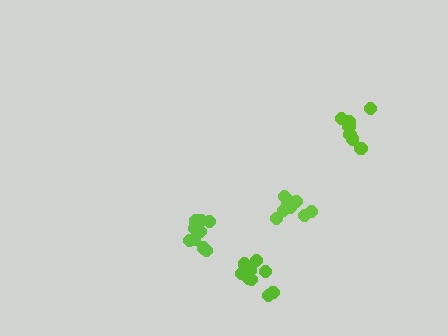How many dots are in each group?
Group 1: 7 dots, Group 2: 11 dots, Group 3: 11 dots, Group 4: 9 dots (38 total).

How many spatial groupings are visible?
There are 4 spatial groupings.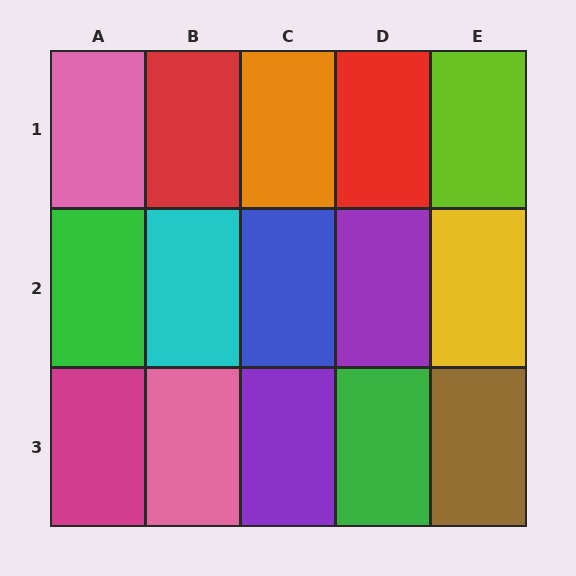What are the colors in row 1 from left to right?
Pink, red, orange, red, lime.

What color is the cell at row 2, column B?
Cyan.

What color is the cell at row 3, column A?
Magenta.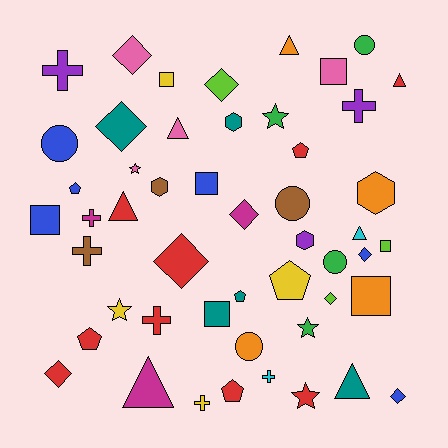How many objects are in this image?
There are 50 objects.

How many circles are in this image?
There are 5 circles.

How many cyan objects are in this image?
There are 2 cyan objects.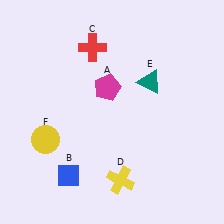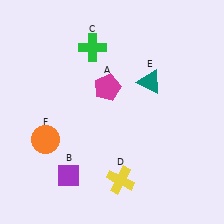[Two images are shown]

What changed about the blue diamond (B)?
In Image 1, B is blue. In Image 2, it changed to purple.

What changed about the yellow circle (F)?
In Image 1, F is yellow. In Image 2, it changed to orange.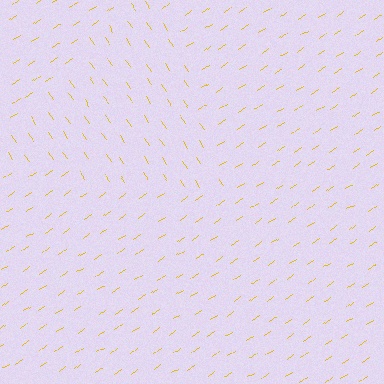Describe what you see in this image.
The image is filled with small yellow line segments. A triangle region in the image has lines oriented differently from the surrounding lines, creating a visible texture boundary.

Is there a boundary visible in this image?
Yes, there is a texture boundary formed by a change in line orientation.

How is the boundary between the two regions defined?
The boundary is defined purely by a change in line orientation (approximately 90 degrees difference). All lines are the same color and thickness.